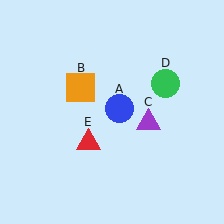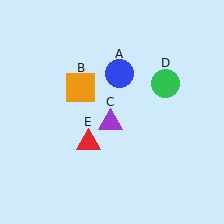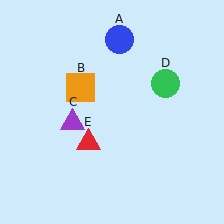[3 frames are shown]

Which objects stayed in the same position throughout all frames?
Orange square (object B) and green circle (object D) and red triangle (object E) remained stationary.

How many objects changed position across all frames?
2 objects changed position: blue circle (object A), purple triangle (object C).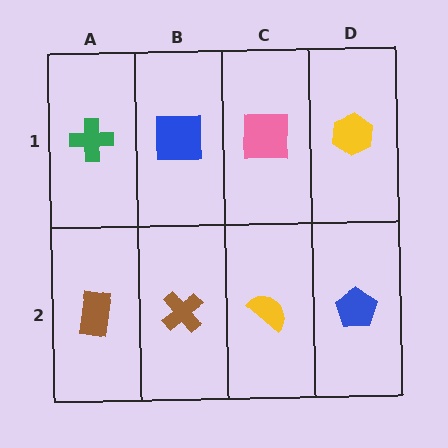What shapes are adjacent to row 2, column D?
A yellow hexagon (row 1, column D), a yellow semicircle (row 2, column C).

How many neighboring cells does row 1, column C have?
3.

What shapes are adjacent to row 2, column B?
A blue square (row 1, column B), a brown rectangle (row 2, column A), a yellow semicircle (row 2, column C).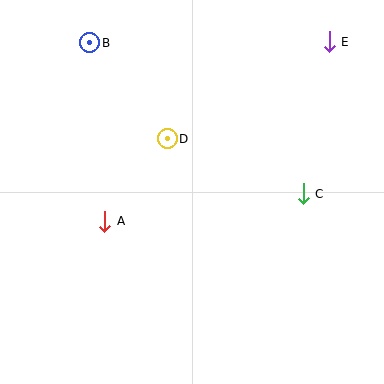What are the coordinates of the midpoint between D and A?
The midpoint between D and A is at (136, 180).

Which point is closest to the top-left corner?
Point B is closest to the top-left corner.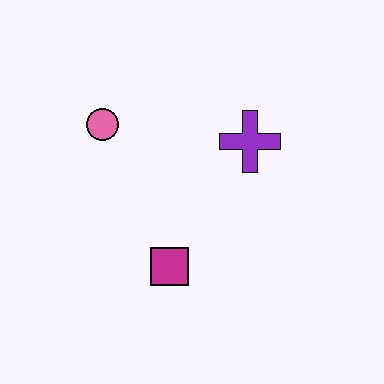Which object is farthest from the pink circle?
The magenta square is farthest from the pink circle.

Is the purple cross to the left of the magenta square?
No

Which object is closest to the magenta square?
The purple cross is closest to the magenta square.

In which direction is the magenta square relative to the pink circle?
The magenta square is below the pink circle.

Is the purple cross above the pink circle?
No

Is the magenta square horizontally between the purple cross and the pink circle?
Yes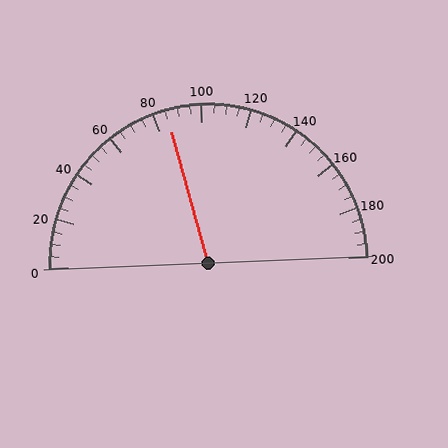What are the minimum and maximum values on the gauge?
The gauge ranges from 0 to 200.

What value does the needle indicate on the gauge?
The needle indicates approximately 85.